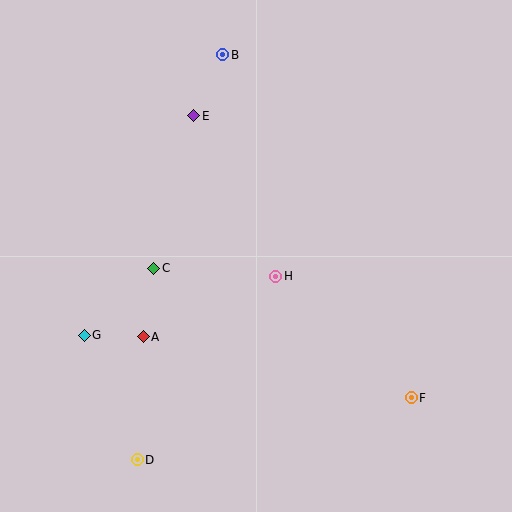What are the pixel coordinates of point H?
Point H is at (276, 276).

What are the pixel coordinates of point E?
Point E is at (193, 116).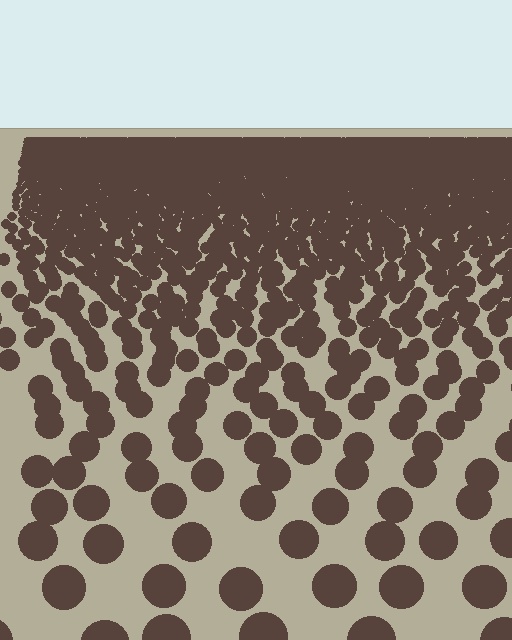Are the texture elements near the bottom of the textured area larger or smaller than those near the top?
Larger. Near the bottom, elements are closer to the viewer and appear at a bigger on-screen size.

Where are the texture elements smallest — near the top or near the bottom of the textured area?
Near the top.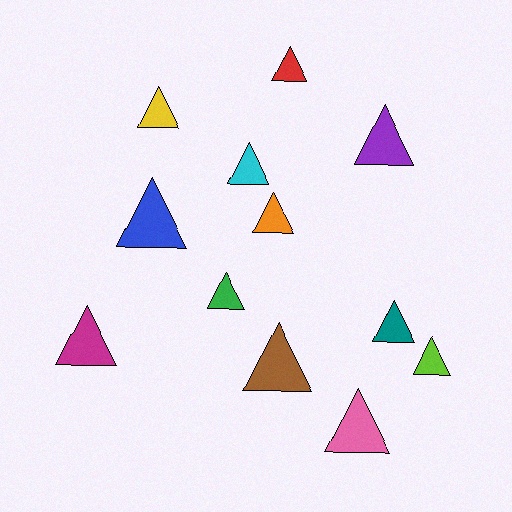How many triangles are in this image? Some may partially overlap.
There are 12 triangles.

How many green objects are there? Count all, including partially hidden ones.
There is 1 green object.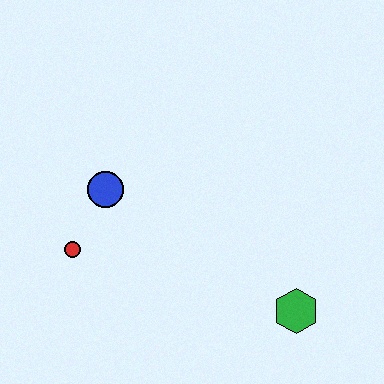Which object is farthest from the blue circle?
The green hexagon is farthest from the blue circle.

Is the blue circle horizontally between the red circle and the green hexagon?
Yes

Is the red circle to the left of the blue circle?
Yes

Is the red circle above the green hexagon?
Yes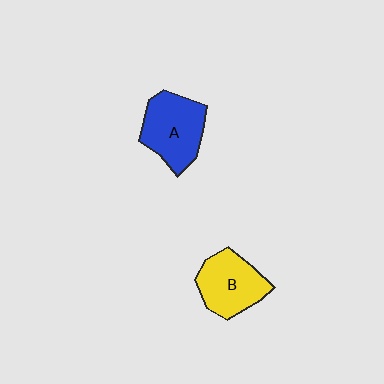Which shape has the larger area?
Shape A (blue).